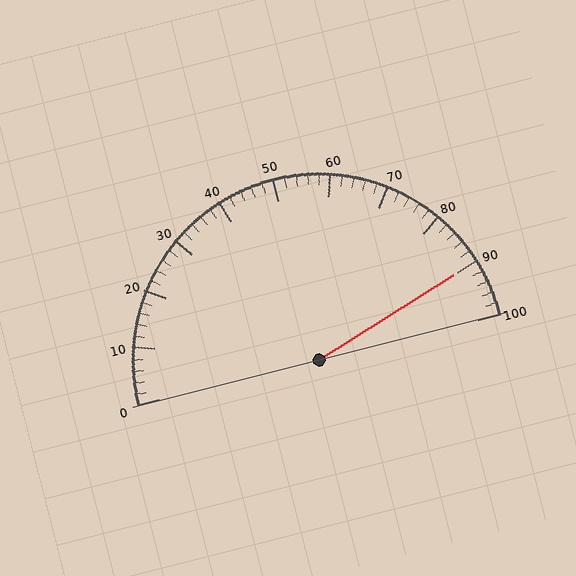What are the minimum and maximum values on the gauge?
The gauge ranges from 0 to 100.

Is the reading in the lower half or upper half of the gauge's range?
The reading is in the upper half of the range (0 to 100).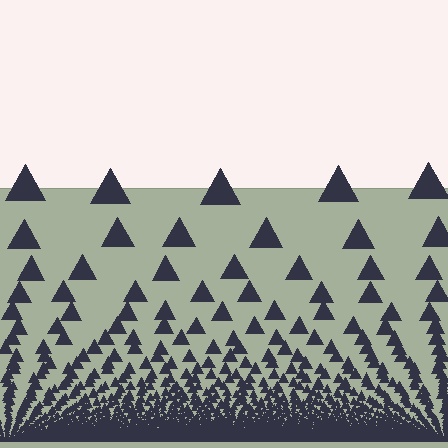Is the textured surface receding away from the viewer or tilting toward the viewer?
The surface appears to tilt toward the viewer. Texture elements get larger and sparser toward the top.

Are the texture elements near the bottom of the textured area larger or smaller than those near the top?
Smaller. The gradient is inverted — elements near the bottom are smaller and denser.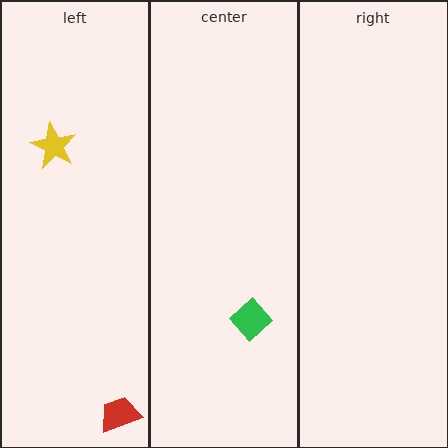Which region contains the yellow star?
The left region.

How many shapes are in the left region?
2.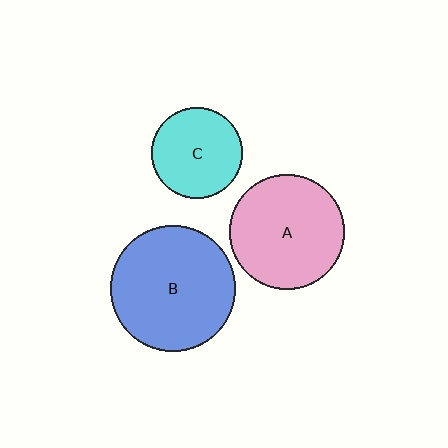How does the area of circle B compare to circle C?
Approximately 1.9 times.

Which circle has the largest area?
Circle B (blue).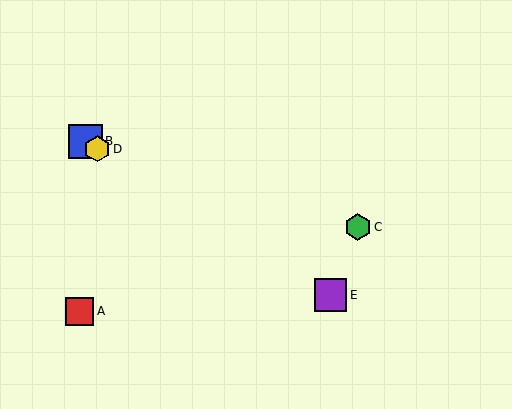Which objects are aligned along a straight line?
Objects B, D, E are aligned along a straight line.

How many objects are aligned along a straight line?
3 objects (B, D, E) are aligned along a straight line.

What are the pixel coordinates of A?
Object A is at (80, 311).